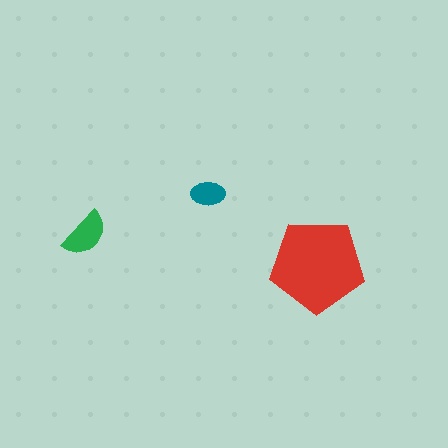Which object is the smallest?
The teal ellipse.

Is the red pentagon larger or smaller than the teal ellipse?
Larger.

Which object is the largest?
The red pentagon.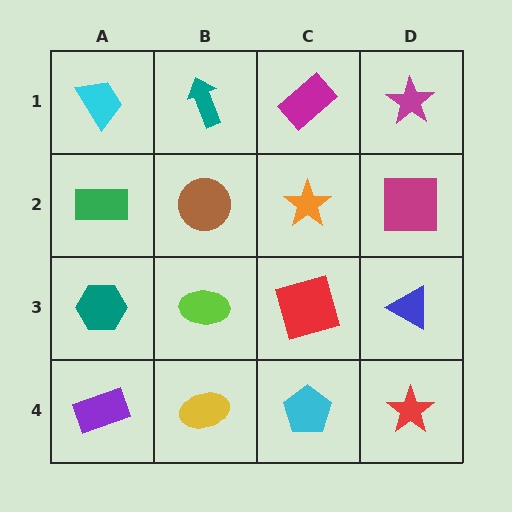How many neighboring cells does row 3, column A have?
3.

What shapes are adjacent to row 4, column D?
A blue triangle (row 3, column D), a cyan pentagon (row 4, column C).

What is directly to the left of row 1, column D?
A magenta rectangle.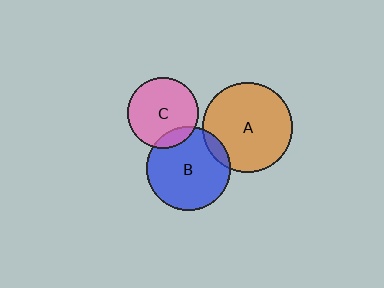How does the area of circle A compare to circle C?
Approximately 1.6 times.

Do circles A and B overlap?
Yes.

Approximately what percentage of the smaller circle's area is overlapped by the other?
Approximately 10%.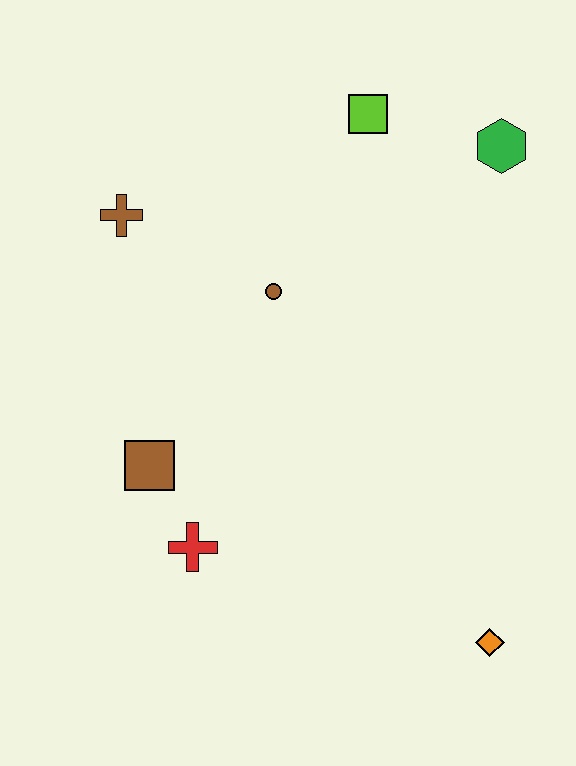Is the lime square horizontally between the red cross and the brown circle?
No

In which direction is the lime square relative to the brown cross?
The lime square is to the right of the brown cross.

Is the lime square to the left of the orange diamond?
Yes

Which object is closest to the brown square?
The red cross is closest to the brown square.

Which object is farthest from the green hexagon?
The red cross is farthest from the green hexagon.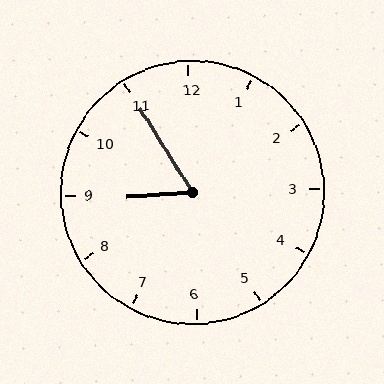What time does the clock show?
8:55.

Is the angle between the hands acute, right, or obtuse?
It is acute.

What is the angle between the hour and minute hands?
Approximately 62 degrees.